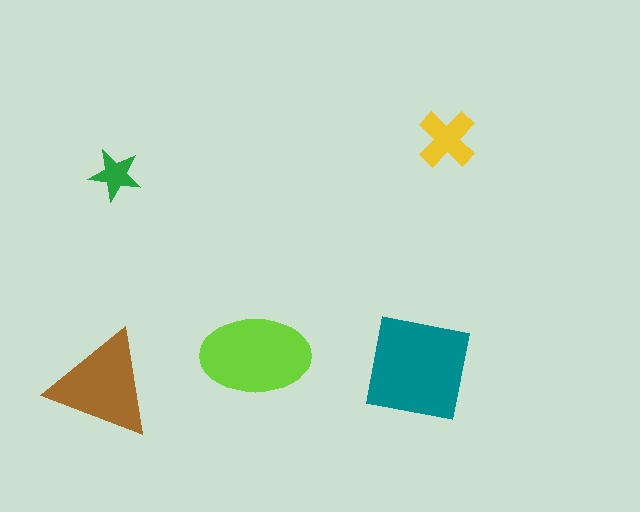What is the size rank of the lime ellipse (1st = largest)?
2nd.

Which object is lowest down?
The brown triangle is bottommost.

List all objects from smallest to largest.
The green star, the yellow cross, the brown triangle, the lime ellipse, the teal square.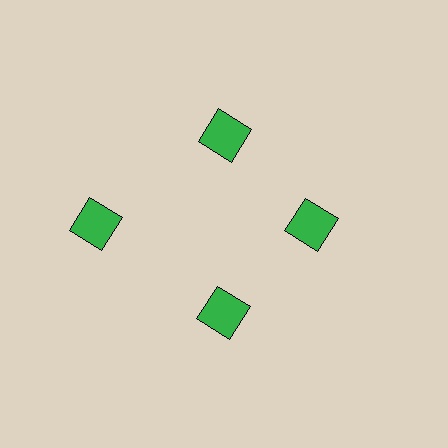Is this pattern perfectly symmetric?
No. The 4 green squares are arranged in a ring, but one element near the 9 o'clock position is pushed outward from the center, breaking the 4-fold rotational symmetry.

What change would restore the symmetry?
The symmetry would be restored by moving it inward, back onto the ring so that all 4 squares sit at equal angles and equal distance from the center.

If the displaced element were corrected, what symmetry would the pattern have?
It would have 4-fold rotational symmetry — the pattern would map onto itself every 90 degrees.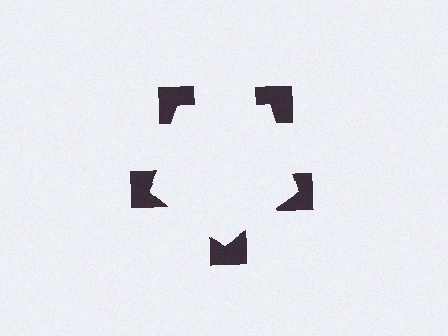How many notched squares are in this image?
There are 5 — one at each vertex of the illusory pentagon.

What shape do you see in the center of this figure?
An illusory pentagon — its edges are inferred from the aligned wedge cuts in the notched squares, not physically drawn.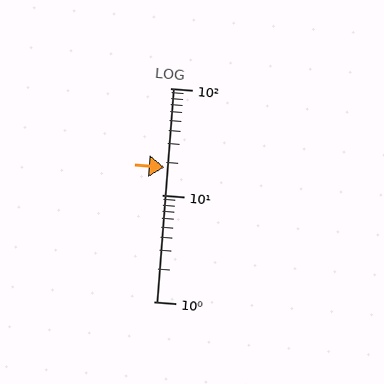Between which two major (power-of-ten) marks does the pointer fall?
The pointer is between 10 and 100.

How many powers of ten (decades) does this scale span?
The scale spans 2 decades, from 1 to 100.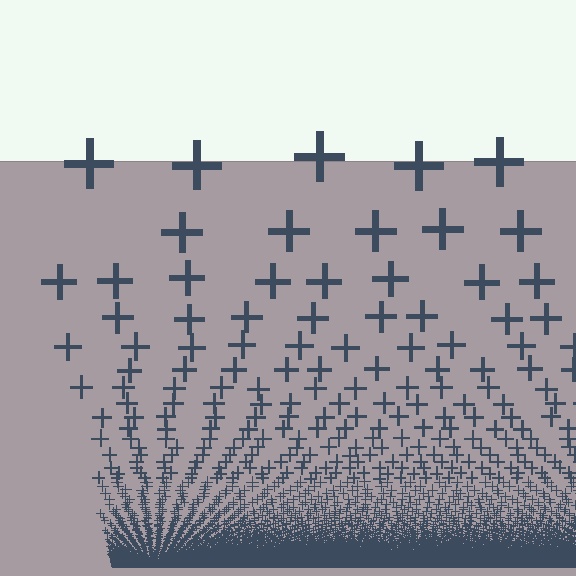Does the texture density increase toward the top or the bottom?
Density increases toward the bottom.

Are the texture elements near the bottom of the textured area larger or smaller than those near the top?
Smaller. The gradient is inverted — elements near the bottom are smaller and denser.